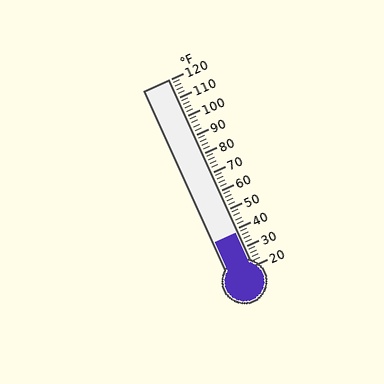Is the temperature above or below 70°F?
The temperature is below 70°F.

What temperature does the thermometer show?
The thermometer shows approximately 38°F.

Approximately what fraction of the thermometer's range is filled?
The thermometer is filled to approximately 20% of its range.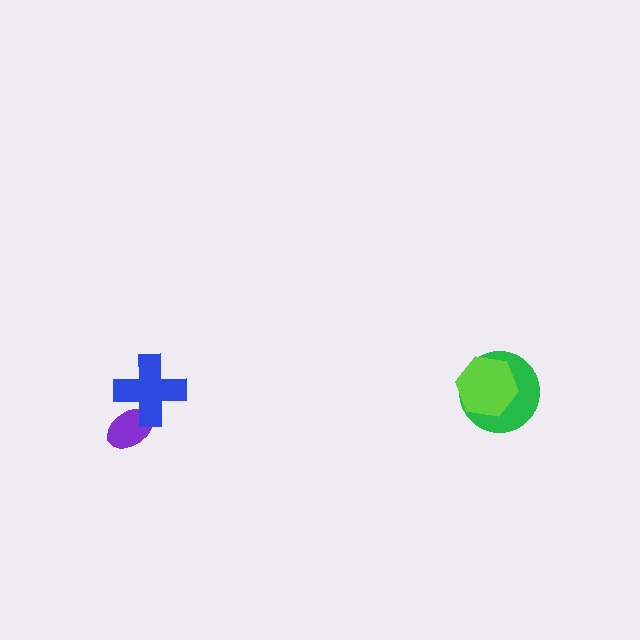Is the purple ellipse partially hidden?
Yes, it is partially covered by another shape.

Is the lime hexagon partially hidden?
No, no other shape covers it.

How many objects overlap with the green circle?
1 object overlaps with the green circle.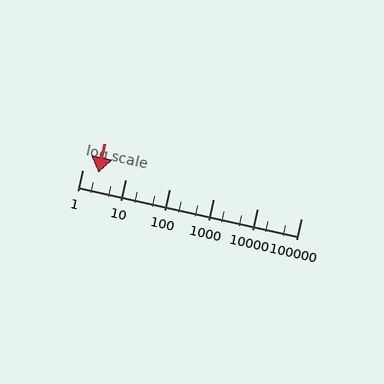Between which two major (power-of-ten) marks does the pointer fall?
The pointer is between 1 and 10.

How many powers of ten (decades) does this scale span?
The scale spans 5 decades, from 1 to 100000.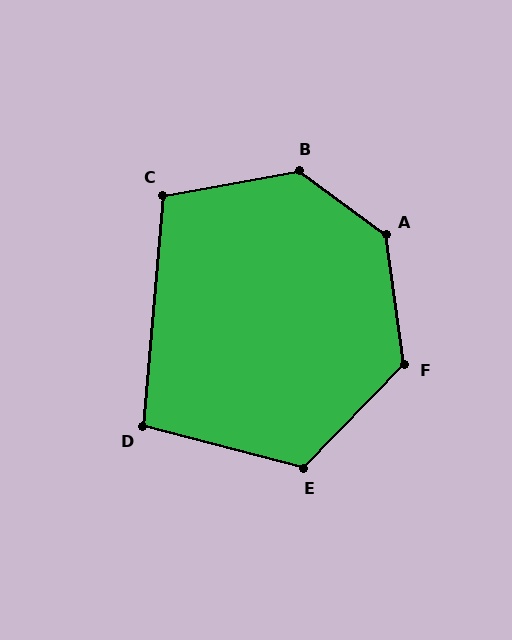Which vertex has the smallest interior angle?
D, at approximately 100 degrees.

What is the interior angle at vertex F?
Approximately 127 degrees (obtuse).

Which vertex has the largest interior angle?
A, at approximately 135 degrees.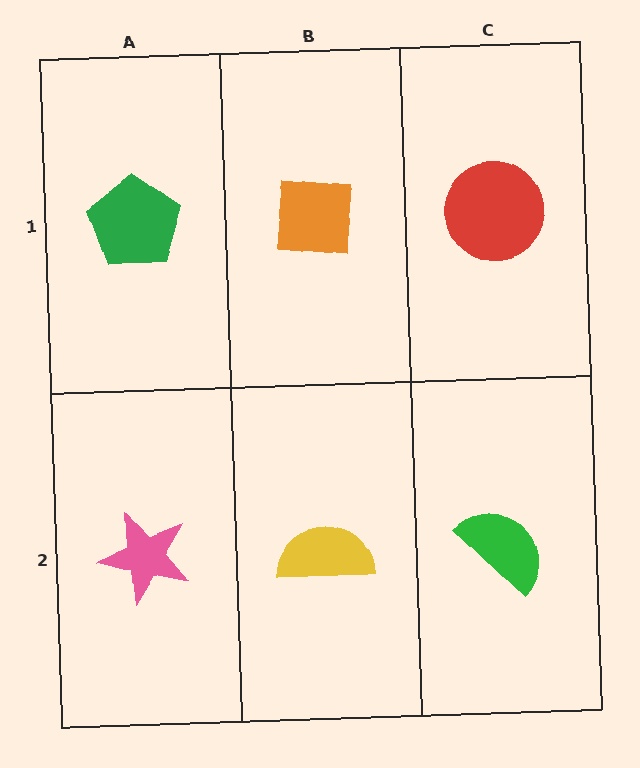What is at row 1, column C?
A red circle.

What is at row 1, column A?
A green pentagon.